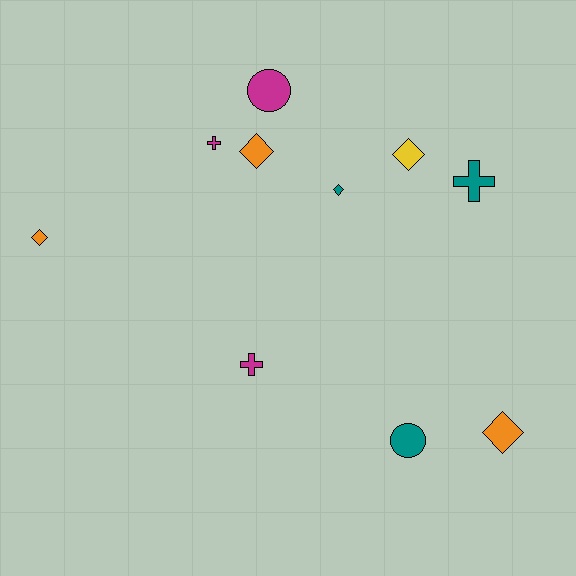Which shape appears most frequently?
Diamond, with 5 objects.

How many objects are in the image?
There are 10 objects.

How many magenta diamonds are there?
There are no magenta diamonds.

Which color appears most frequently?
Teal, with 3 objects.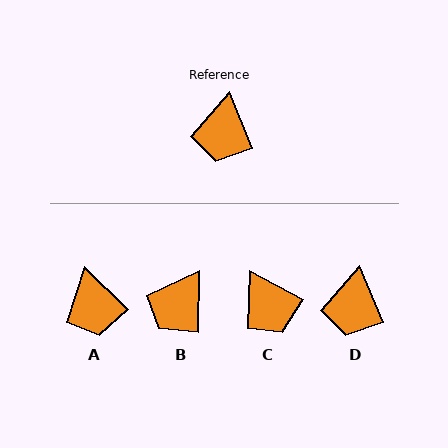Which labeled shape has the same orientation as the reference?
D.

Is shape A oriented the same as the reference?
No, it is off by about 23 degrees.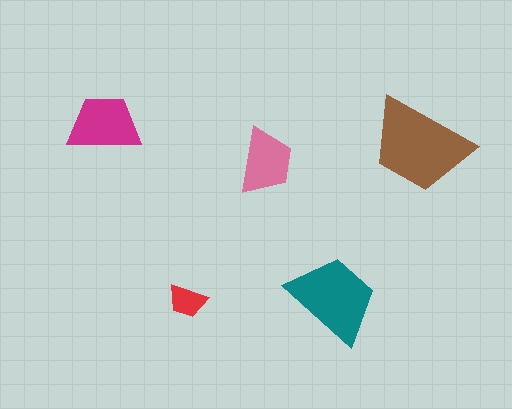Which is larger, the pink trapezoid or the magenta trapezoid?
The magenta one.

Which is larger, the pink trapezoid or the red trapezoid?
The pink one.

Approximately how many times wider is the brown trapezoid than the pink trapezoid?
About 1.5 times wider.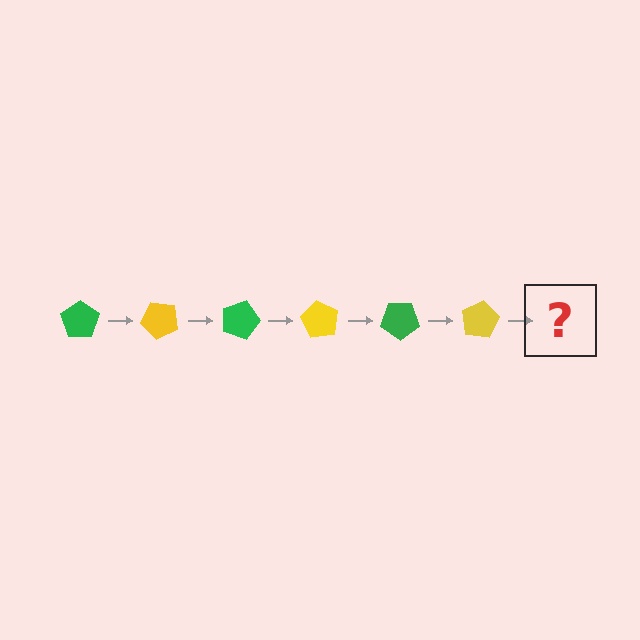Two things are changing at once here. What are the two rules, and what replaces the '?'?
The two rules are that it rotates 45 degrees each step and the color cycles through green and yellow. The '?' should be a green pentagon, rotated 270 degrees from the start.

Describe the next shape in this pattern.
It should be a green pentagon, rotated 270 degrees from the start.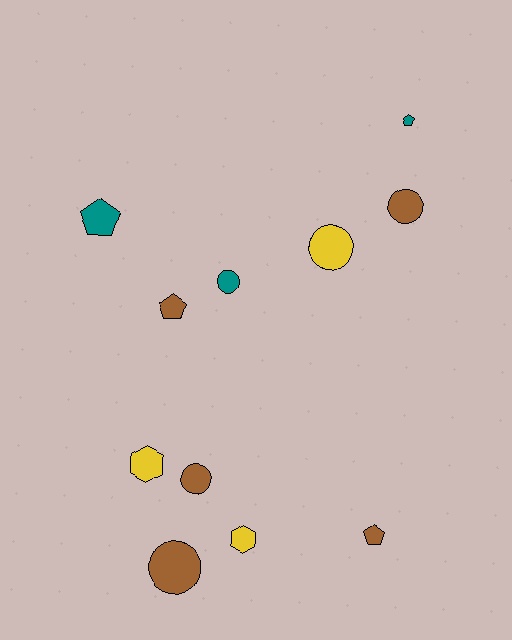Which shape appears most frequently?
Circle, with 5 objects.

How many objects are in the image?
There are 11 objects.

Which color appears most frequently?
Brown, with 5 objects.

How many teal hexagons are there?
There are no teal hexagons.